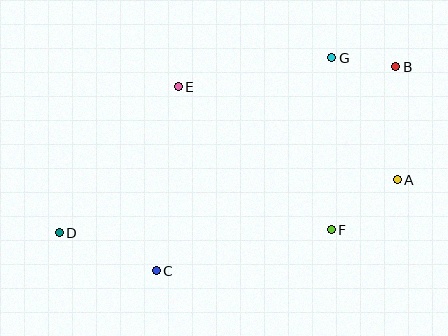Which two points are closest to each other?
Points B and G are closest to each other.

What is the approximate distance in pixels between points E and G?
The distance between E and G is approximately 156 pixels.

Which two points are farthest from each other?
Points B and D are farthest from each other.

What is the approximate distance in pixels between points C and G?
The distance between C and G is approximately 276 pixels.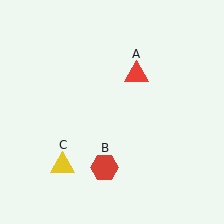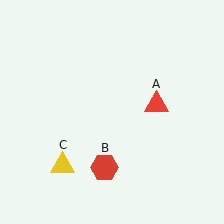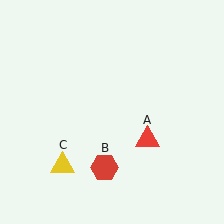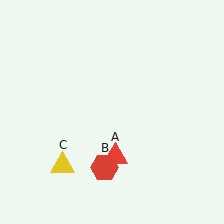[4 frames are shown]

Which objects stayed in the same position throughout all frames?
Red hexagon (object B) and yellow triangle (object C) remained stationary.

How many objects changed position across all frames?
1 object changed position: red triangle (object A).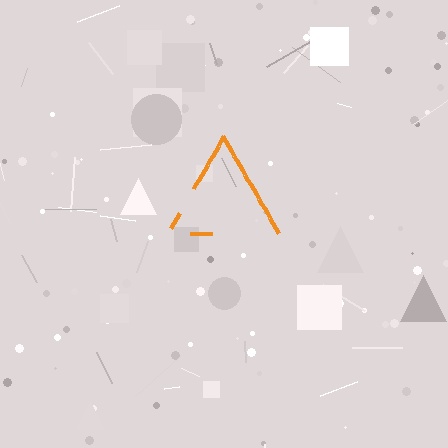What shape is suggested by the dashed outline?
The dashed outline suggests a triangle.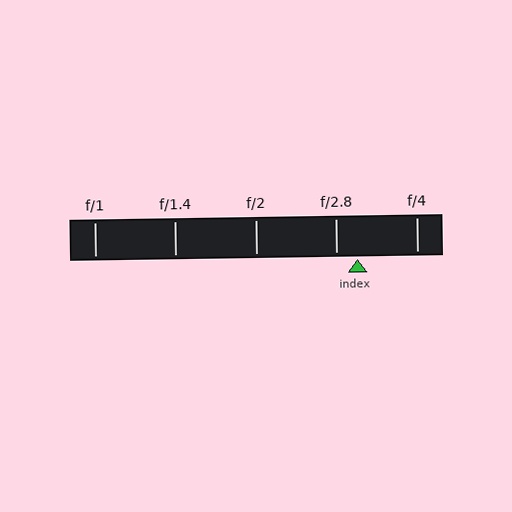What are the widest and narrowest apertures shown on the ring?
The widest aperture shown is f/1 and the narrowest is f/4.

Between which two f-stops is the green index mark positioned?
The index mark is between f/2.8 and f/4.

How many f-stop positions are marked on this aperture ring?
There are 5 f-stop positions marked.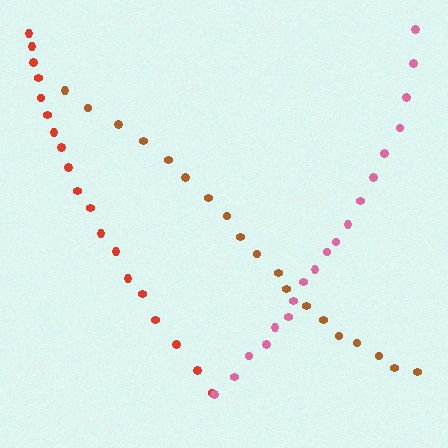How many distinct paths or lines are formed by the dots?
There are 3 distinct paths.